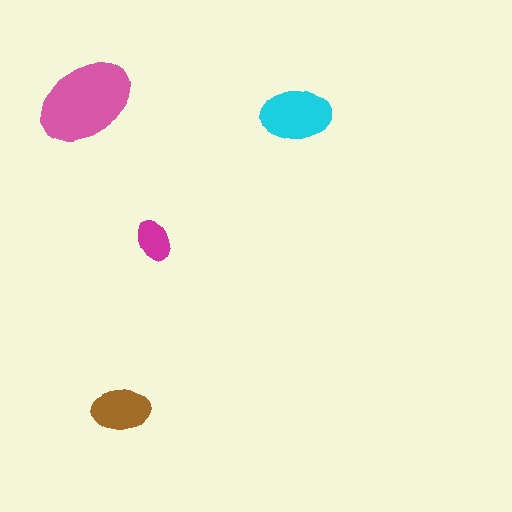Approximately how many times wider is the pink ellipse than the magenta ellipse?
About 2.5 times wider.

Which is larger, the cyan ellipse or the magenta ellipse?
The cyan one.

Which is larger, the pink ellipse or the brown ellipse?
The pink one.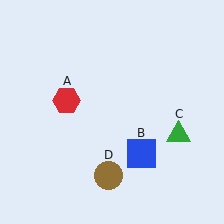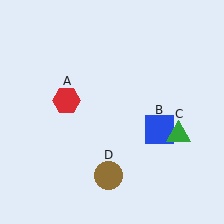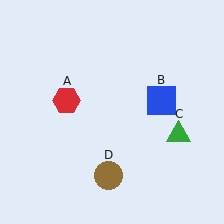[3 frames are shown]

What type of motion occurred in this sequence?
The blue square (object B) rotated counterclockwise around the center of the scene.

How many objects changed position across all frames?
1 object changed position: blue square (object B).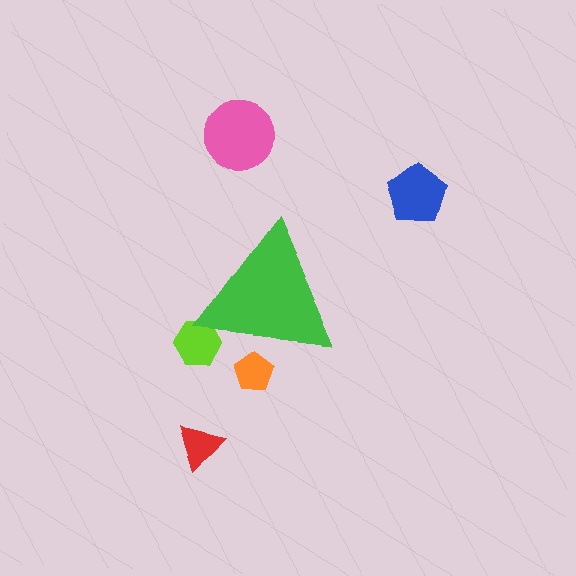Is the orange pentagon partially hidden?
Yes, the orange pentagon is partially hidden behind the green triangle.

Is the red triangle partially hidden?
No, the red triangle is fully visible.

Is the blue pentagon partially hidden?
No, the blue pentagon is fully visible.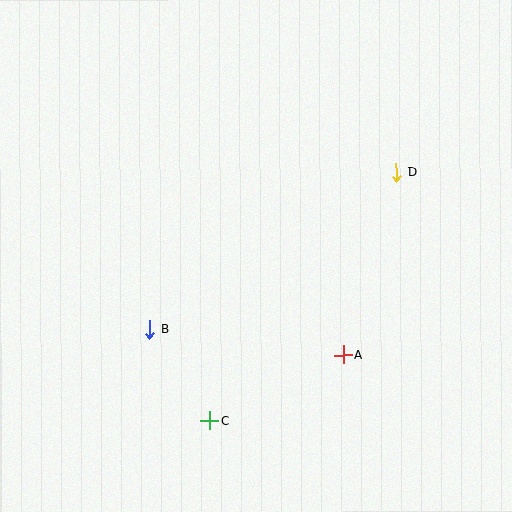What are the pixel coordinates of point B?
Point B is at (150, 329).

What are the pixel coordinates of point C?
Point C is at (210, 421).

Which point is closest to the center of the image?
Point B at (150, 329) is closest to the center.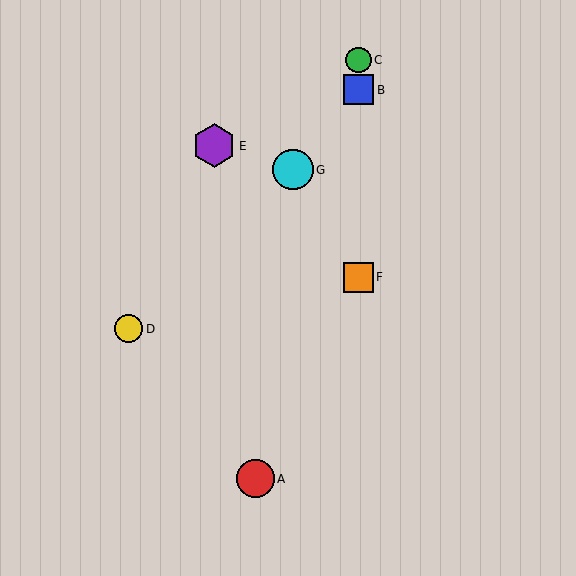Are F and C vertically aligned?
Yes, both are at x≈359.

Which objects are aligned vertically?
Objects B, C, F are aligned vertically.